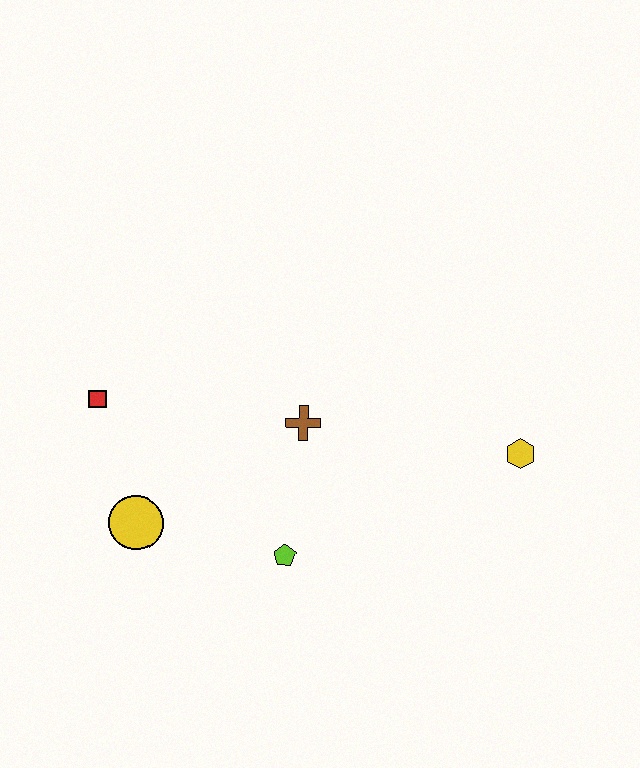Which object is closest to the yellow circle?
The red square is closest to the yellow circle.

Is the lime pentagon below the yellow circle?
Yes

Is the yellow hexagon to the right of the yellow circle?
Yes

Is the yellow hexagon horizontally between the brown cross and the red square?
No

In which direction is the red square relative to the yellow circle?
The red square is above the yellow circle.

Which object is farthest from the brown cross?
The yellow hexagon is farthest from the brown cross.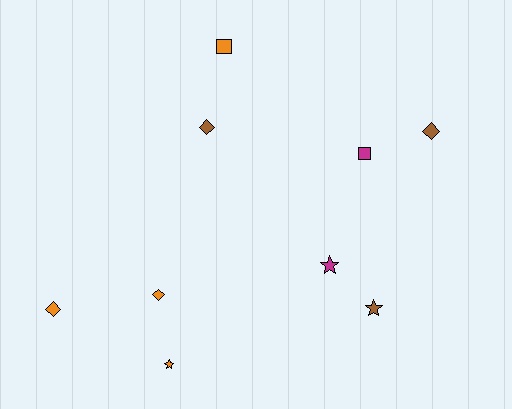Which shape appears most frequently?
Diamond, with 4 objects.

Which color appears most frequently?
Orange, with 4 objects.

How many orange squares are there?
There is 1 orange square.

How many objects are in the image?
There are 9 objects.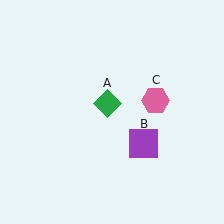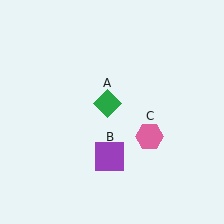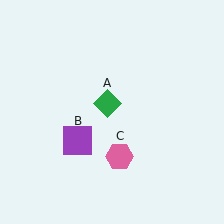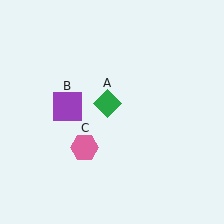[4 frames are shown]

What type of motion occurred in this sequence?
The purple square (object B), pink hexagon (object C) rotated clockwise around the center of the scene.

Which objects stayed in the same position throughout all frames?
Green diamond (object A) remained stationary.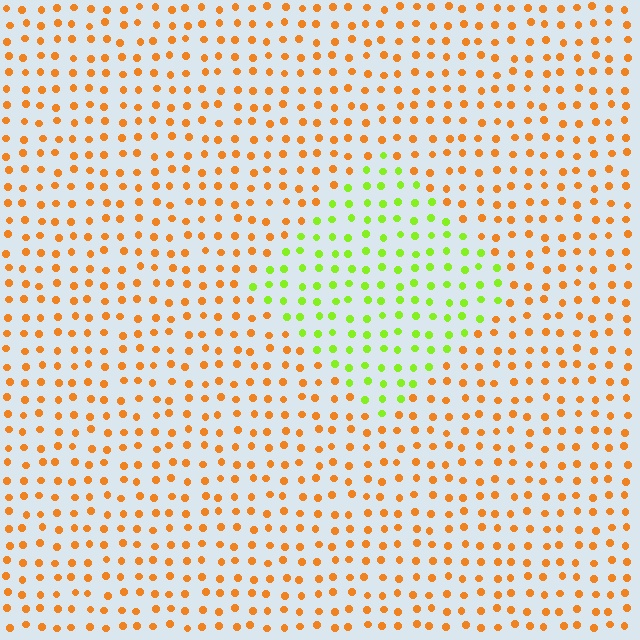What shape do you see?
I see a diamond.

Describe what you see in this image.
The image is filled with small orange elements in a uniform arrangement. A diamond-shaped region is visible where the elements are tinted to a slightly different hue, forming a subtle color boundary.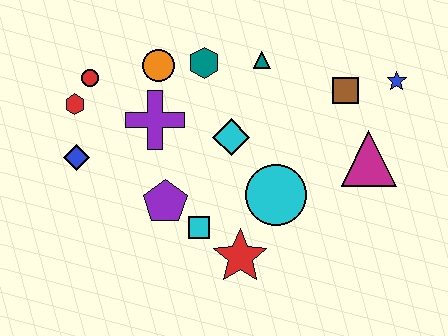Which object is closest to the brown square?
The blue star is closest to the brown square.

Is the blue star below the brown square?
No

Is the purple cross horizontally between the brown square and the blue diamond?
Yes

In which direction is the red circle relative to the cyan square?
The red circle is above the cyan square.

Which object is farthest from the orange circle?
The blue star is farthest from the orange circle.